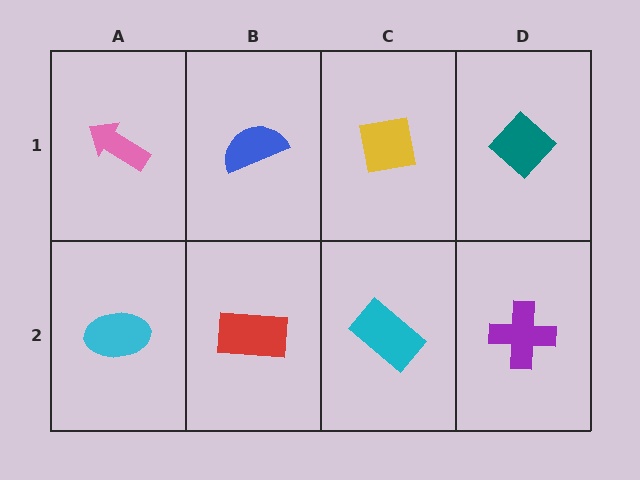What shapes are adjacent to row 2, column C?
A yellow square (row 1, column C), a red rectangle (row 2, column B), a purple cross (row 2, column D).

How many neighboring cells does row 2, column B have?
3.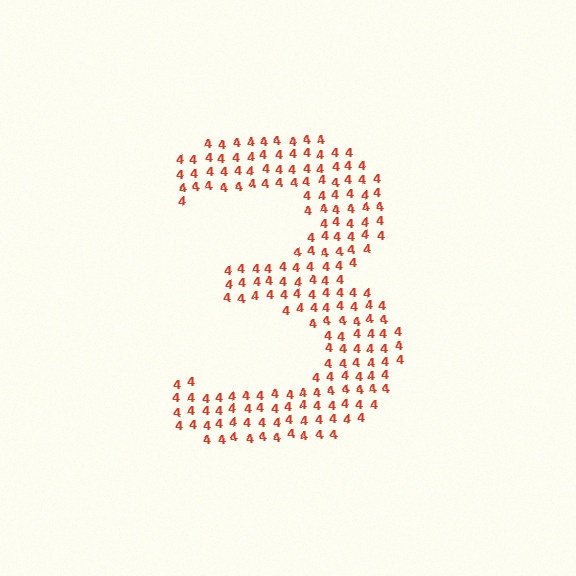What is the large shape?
The large shape is the digit 3.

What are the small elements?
The small elements are digit 4's.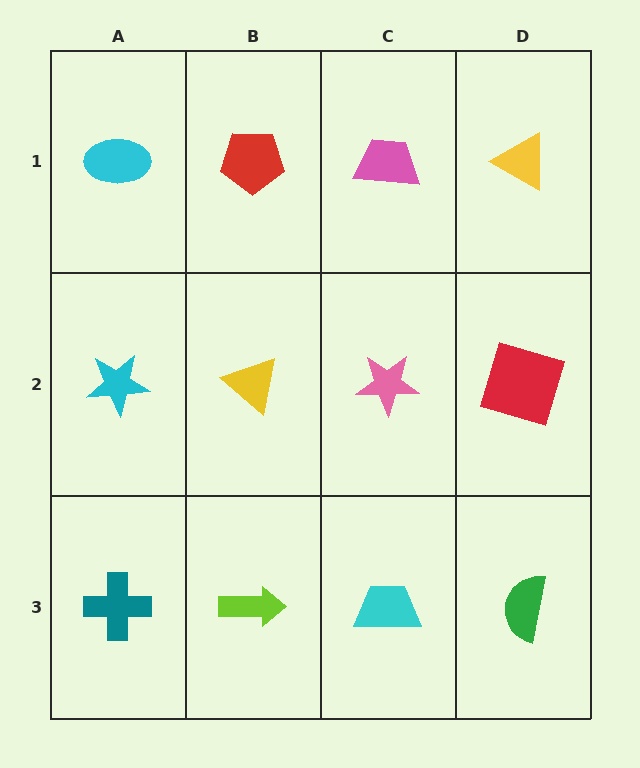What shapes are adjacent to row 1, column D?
A red square (row 2, column D), a pink trapezoid (row 1, column C).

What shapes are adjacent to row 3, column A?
A cyan star (row 2, column A), a lime arrow (row 3, column B).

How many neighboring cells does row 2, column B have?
4.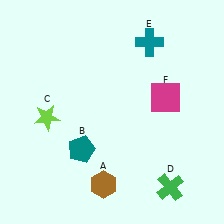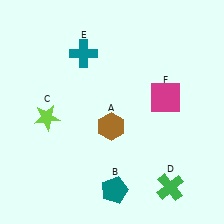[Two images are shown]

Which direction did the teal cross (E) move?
The teal cross (E) moved left.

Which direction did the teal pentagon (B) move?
The teal pentagon (B) moved down.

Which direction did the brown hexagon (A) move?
The brown hexagon (A) moved up.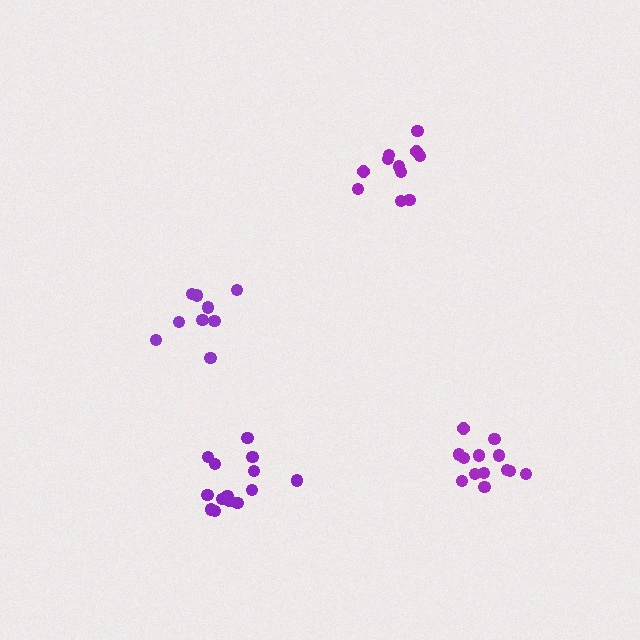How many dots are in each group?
Group 1: 9 dots, Group 2: 13 dots, Group 3: 11 dots, Group 4: 14 dots (47 total).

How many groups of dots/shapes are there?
There are 4 groups.